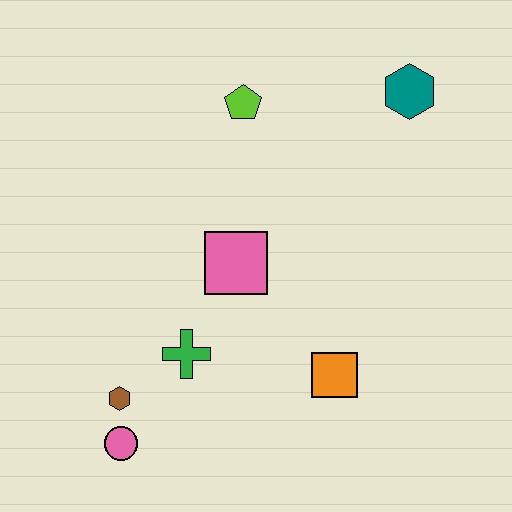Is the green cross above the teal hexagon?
No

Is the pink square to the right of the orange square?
No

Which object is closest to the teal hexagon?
The lime pentagon is closest to the teal hexagon.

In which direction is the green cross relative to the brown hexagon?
The green cross is to the right of the brown hexagon.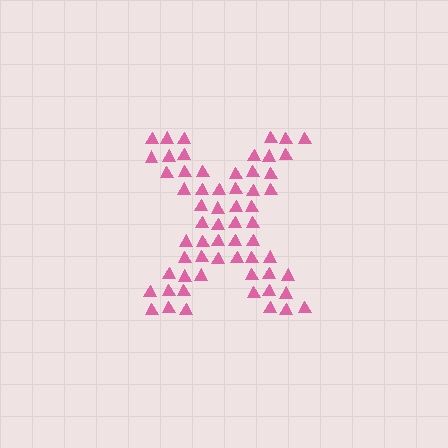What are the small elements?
The small elements are triangles.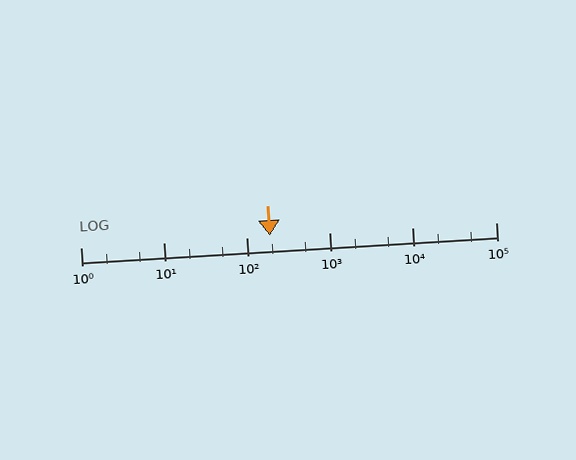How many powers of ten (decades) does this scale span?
The scale spans 5 decades, from 1 to 100000.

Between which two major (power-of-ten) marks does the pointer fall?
The pointer is between 100 and 1000.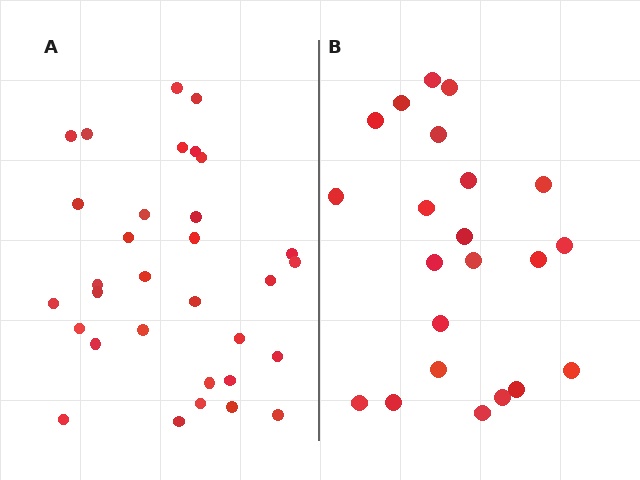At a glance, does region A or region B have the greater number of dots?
Region A (the left region) has more dots.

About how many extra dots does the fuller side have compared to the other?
Region A has roughly 10 or so more dots than region B.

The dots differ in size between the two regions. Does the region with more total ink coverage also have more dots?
No. Region B has more total ink coverage because its dots are larger, but region A actually contains more individual dots. Total area can be misleading — the number of items is what matters here.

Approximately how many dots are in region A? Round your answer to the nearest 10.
About 30 dots. (The exact count is 32, which rounds to 30.)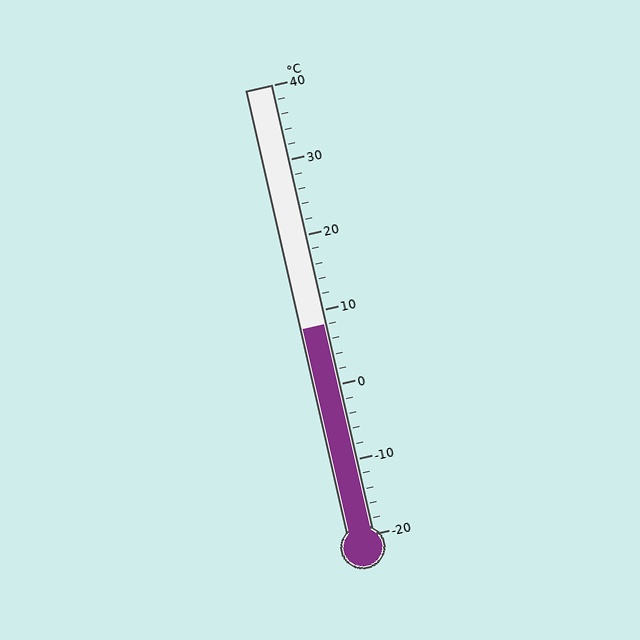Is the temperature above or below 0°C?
The temperature is above 0°C.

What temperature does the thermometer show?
The thermometer shows approximately 8°C.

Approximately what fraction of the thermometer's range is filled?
The thermometer is filled to approximately 45% of its range.